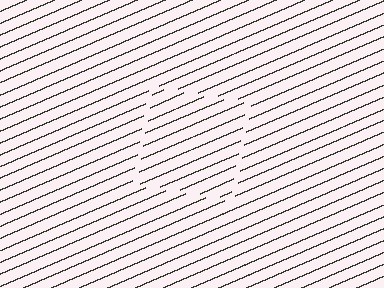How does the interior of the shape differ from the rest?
The interior of the shape contains the same grating, shifted by half a period — the contour is defined by the phase discontinuity where line-ends from the inner and outer gratings abut.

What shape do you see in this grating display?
An illusory square. The interior of the shape contains the same grating, shifted by half a period — the contour is defined by the phase discontinuity where line-ends from the inner and outer gratings abut.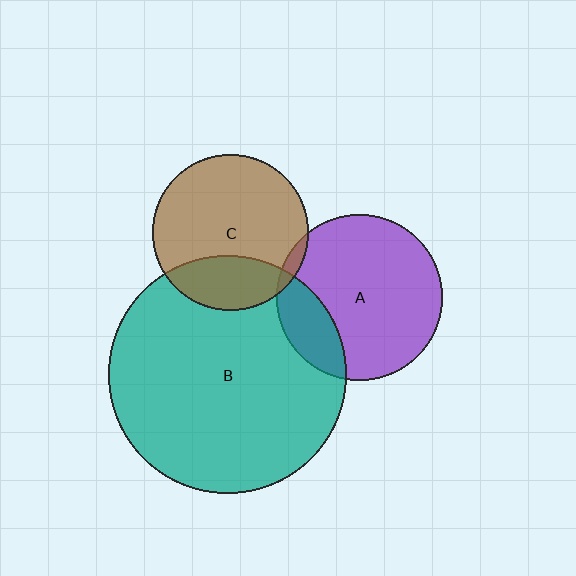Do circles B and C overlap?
Yes.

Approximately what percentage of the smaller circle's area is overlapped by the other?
Approximately 25%.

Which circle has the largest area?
Circle B (teal).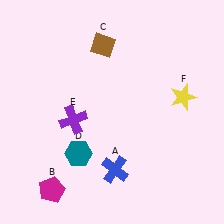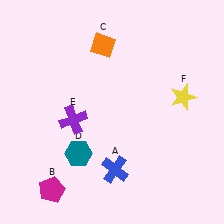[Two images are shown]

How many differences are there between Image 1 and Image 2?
There is 1 difference between the two images.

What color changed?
The diamond (C) changed from brown in Image 1 to orange in Image 2.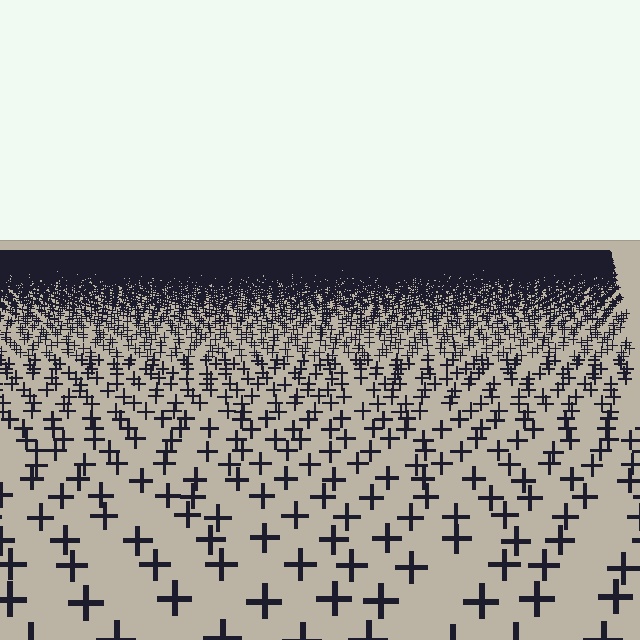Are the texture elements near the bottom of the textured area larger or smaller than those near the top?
Larger. Near the bottom, elements are closer to the viewer and appear at a bigger on-screen size.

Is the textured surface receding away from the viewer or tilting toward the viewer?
The surface is receding away from the viewer. Texture elements get smaller and denser toward the top.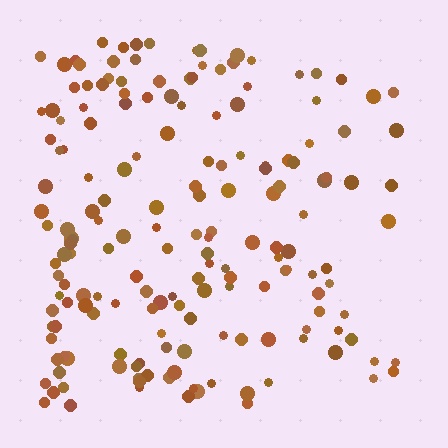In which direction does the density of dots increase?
From right to left, with the left side densest.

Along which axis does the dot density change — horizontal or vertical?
Horizontal.